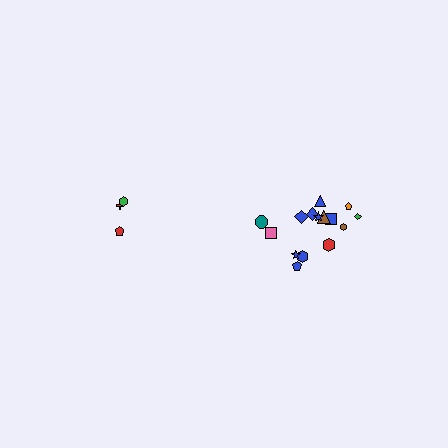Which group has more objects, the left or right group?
The right group.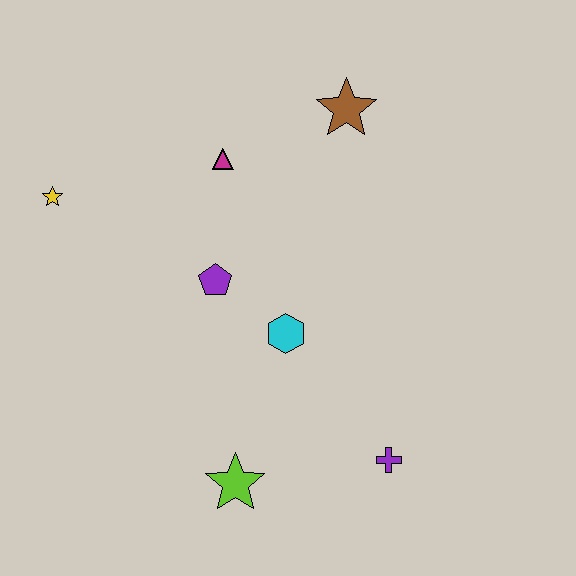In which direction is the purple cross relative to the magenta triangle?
The purple cross is below the magenta triangle.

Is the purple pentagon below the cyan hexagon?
No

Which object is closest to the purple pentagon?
The cyan hexagon is closest to the purple pentagon.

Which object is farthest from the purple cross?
The yellow star is farthest from the purple cross.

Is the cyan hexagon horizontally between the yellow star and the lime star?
No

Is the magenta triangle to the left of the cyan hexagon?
Yes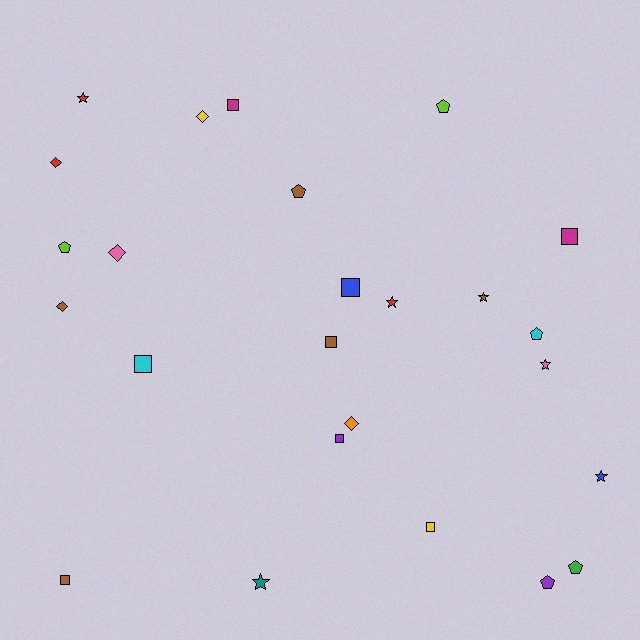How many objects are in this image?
There are 25 objects.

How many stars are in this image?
There are 6 stars.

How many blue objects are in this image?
There are 2 blue objects.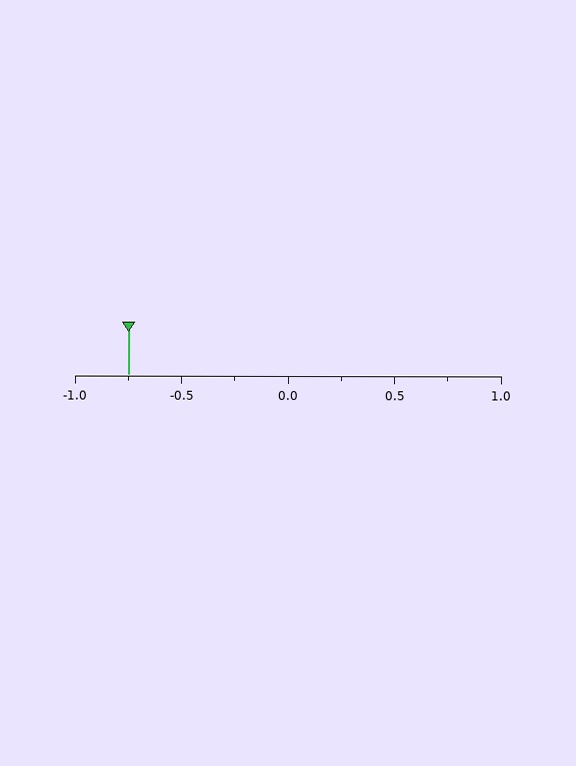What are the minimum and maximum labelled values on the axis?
The axis runs from -1.0 to 1.0.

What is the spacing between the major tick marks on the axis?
The major ticks are spaced 0.5 apart.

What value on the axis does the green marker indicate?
The marker indicates approximately -0.75.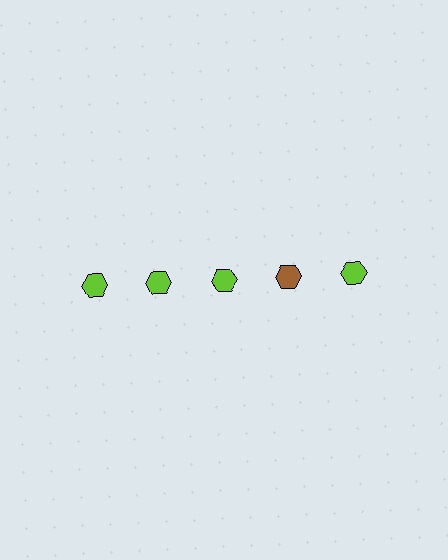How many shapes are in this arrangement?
There are 5 shapes arranged in a grid pattern.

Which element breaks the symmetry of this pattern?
The brown hexagon in the top row, second from right column breaks the symmetry. All other shapes are lime hexagons.